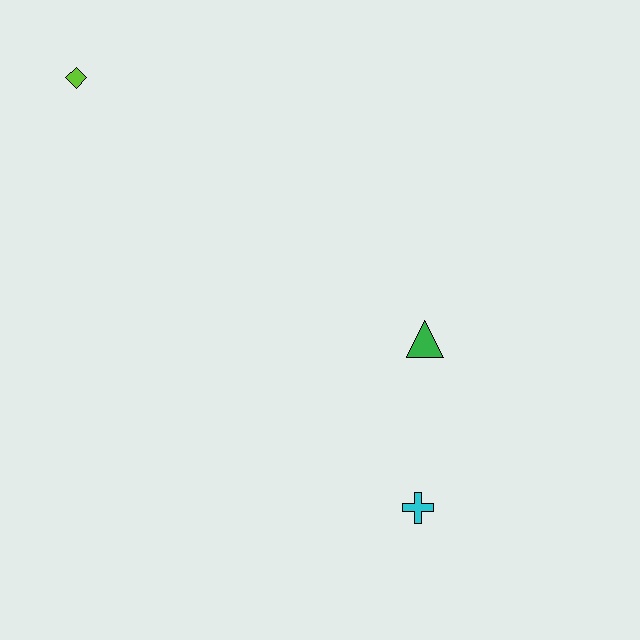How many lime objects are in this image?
There is 1 lime object.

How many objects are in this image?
There are 3 objects.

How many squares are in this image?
There are no squares.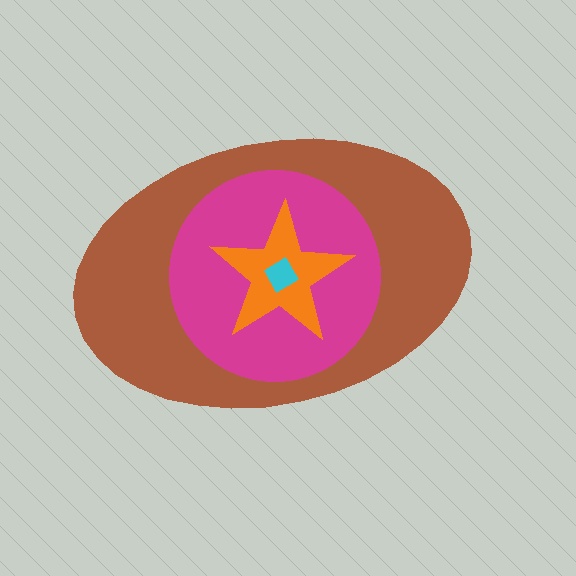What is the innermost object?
The cyan diamond.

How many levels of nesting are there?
4.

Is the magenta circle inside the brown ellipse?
Yes.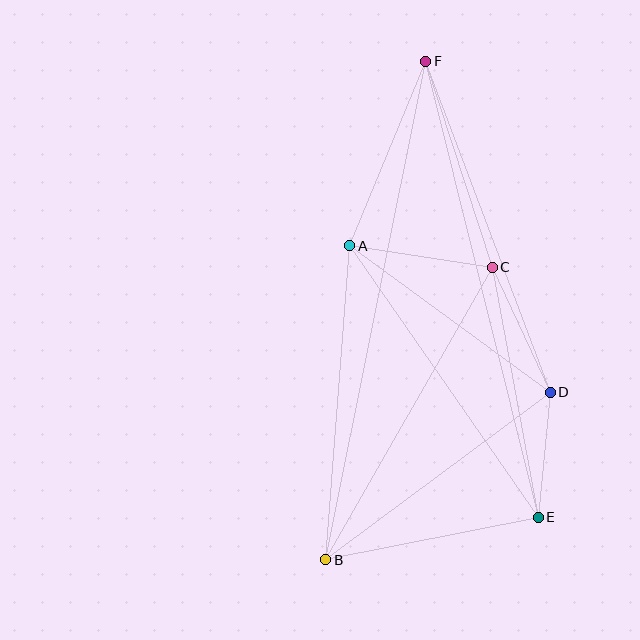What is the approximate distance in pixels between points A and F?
The distance between A and F is approximately 199 pixels.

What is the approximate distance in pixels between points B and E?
The distance between B and E is approximately 216 pixels.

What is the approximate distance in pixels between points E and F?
The distance between E and F is approximately 469 pixels.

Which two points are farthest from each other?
Points B and F are farthest from each other.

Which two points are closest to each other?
Points D and E are closest to each other.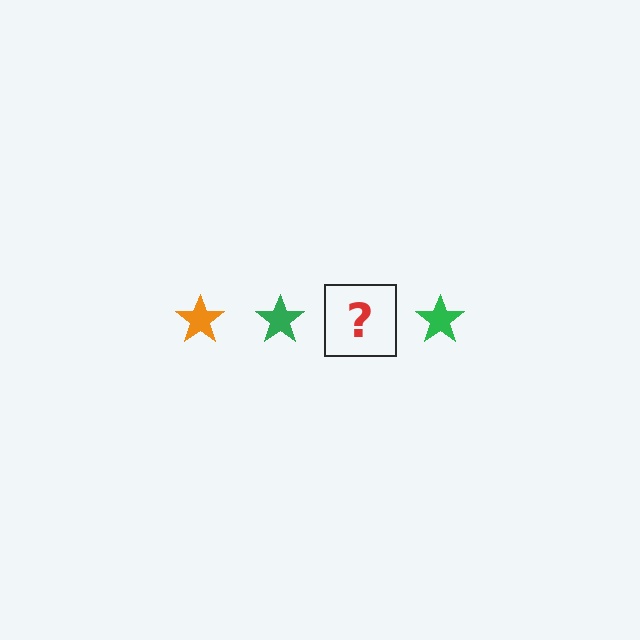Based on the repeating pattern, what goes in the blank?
The blank should be an orange star.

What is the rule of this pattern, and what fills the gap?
The rule is that the pattern cycles through orange, green stars. The gap should be filled with an orange star.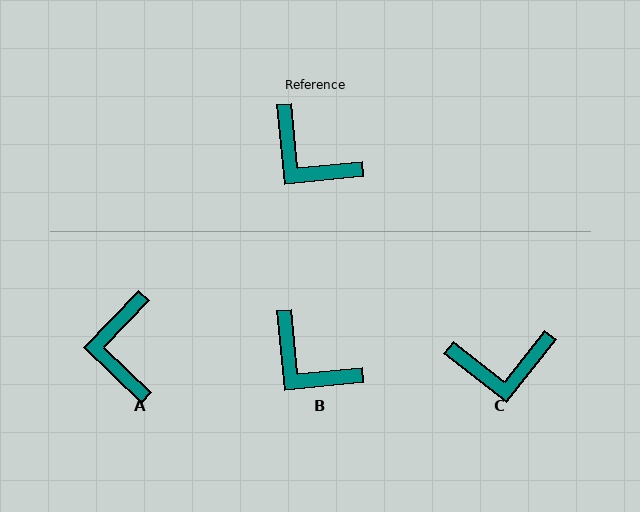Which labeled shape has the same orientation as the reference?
B.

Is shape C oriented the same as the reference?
No, it is off by about 47 degrees.